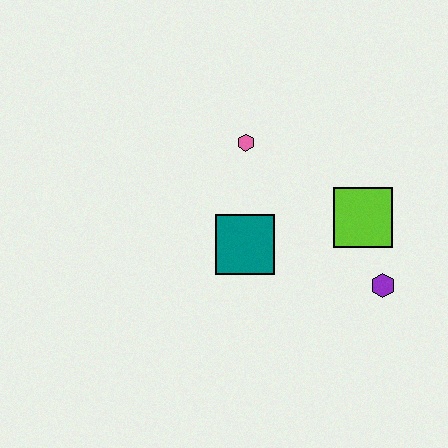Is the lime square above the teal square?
Yes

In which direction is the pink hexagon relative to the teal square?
The pink hexagon is above the teal square.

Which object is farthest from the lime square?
The pink hexagon is farthest from the lime square.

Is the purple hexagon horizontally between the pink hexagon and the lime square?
No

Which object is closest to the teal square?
The pink hexagon is closest to the teal square.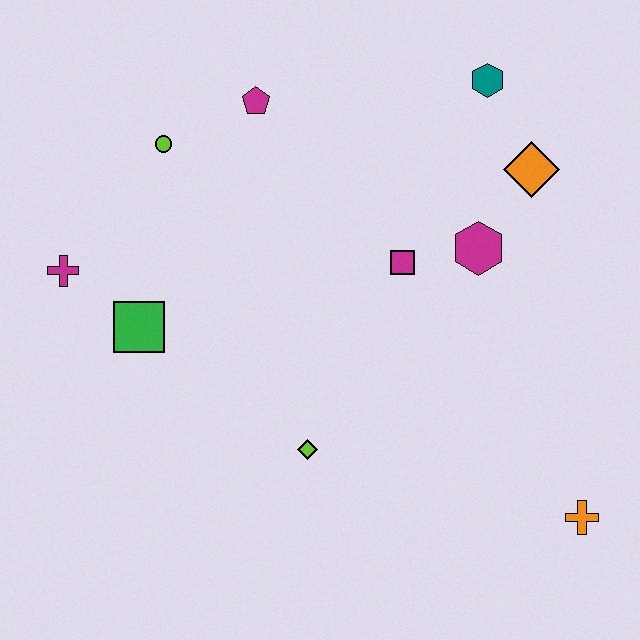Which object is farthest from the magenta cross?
The orange cross is farthest from the magenta cross.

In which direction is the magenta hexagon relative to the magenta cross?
The magenta hexagon is to the right of the magenta cross.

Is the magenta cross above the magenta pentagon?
No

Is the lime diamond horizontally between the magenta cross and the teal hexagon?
Yes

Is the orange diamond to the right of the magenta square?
Yes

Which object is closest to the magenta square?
The magenta hexagon is closest to the magenta square.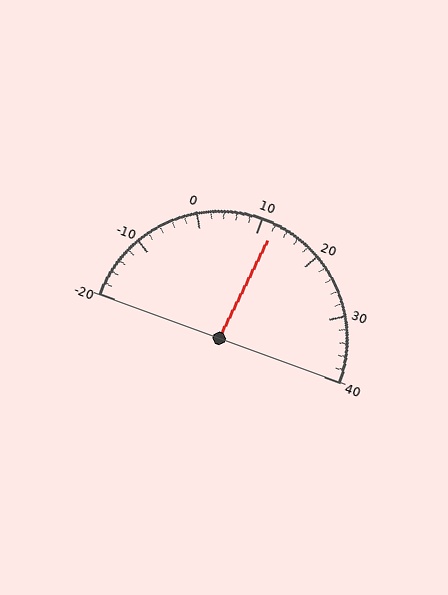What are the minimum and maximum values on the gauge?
The gauge ranges from -20 to 40.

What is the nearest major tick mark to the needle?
The nearest major tick mark is 10.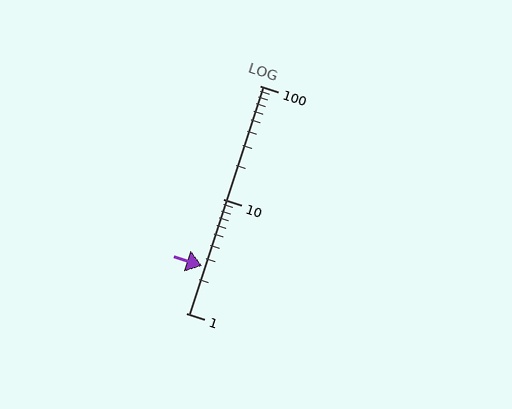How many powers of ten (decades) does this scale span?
The scale spans 2 decades, from 1 to 100.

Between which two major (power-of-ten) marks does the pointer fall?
The pointer is between 1 and 10.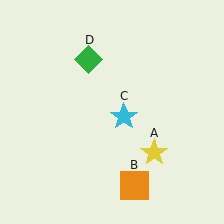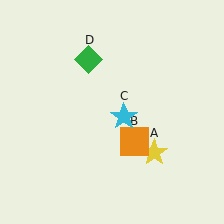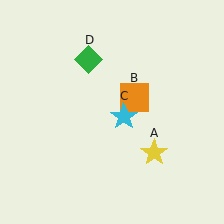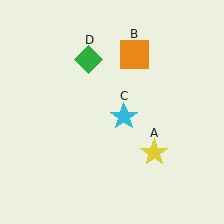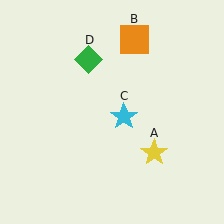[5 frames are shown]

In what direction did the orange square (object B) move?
The orange square (object B) moved up.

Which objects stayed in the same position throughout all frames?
Yellow star (object A) and cyan star (object C) and green diamond (object D) remained stationary.